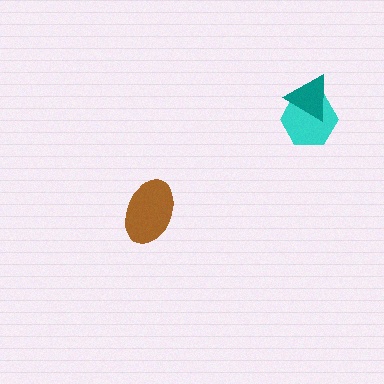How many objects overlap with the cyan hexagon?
1 object overlaps with the cyan hexagon.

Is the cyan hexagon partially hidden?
Yes, it is partially covered by another shape.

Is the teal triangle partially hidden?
No, no other shape covers it.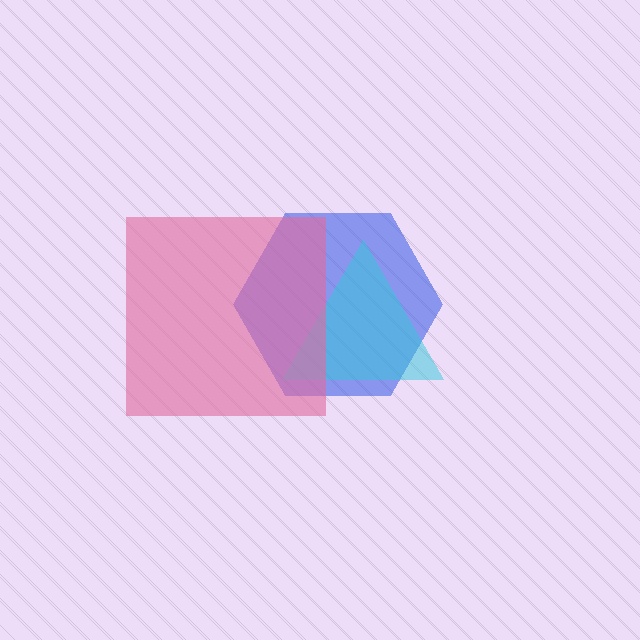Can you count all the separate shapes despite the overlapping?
Yes, there are 3 separate shapes.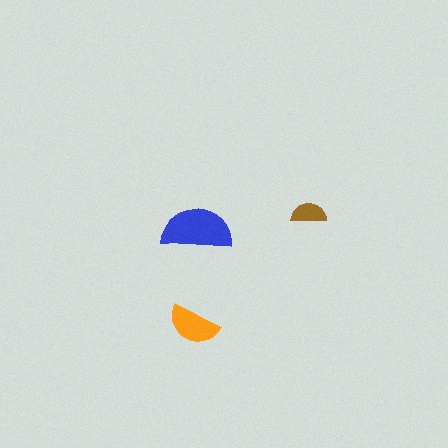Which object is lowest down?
The orange semicircle is bottommost.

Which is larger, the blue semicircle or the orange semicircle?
The blue one.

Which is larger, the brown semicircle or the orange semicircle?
The orange one.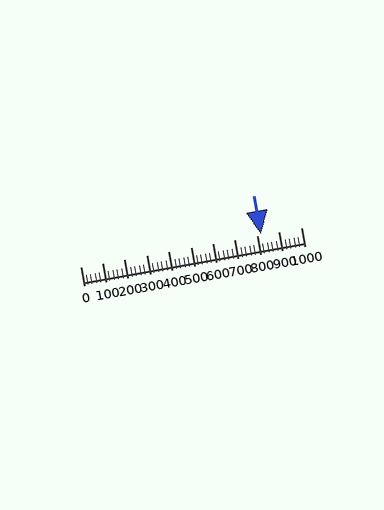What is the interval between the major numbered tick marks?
The major tick marks are spaced 100 units apart.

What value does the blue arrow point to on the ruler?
The blue arrow points to approximately 820.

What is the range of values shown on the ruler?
The ruler shows values from 0 to 1000.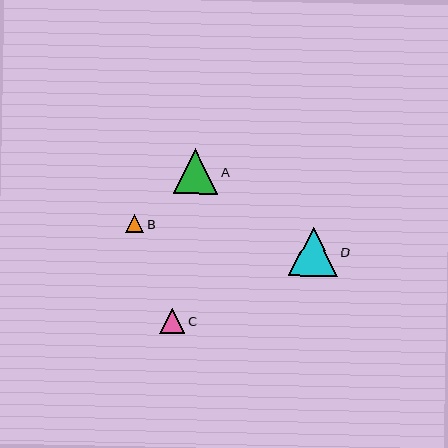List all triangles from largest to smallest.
From largest to smallest: D, A, C, B.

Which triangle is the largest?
Triangle D is the largest with a size of approximately 49 pixels.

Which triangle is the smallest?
Triangle B is the smallest with a size of approximately 18 pixels.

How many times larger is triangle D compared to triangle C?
Triangle D is approximately 1.9 times the size of triangle C.